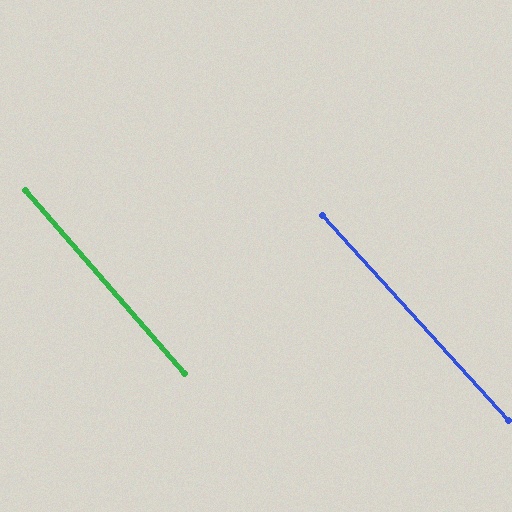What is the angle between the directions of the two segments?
Approximately 1 degree.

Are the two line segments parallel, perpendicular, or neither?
Parallel — their directions differ by only 1.2°.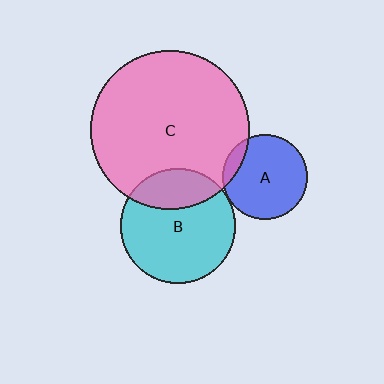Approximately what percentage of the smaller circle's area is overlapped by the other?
Approximately 5%.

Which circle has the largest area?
Circle C (pink).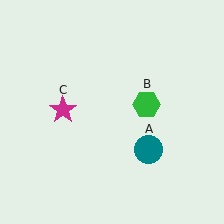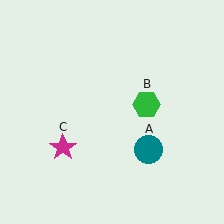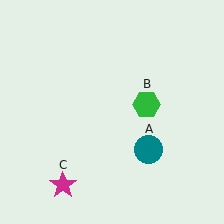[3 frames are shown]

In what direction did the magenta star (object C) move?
The magenta star (object C) moved down.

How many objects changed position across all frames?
1 object changed position: magenta star (object C).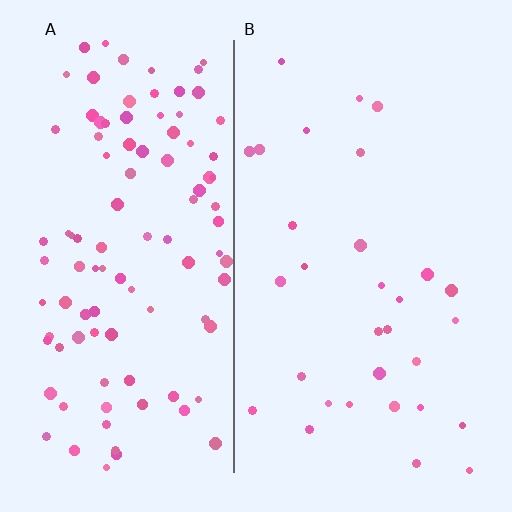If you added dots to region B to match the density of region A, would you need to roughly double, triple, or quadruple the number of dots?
Approximately triple.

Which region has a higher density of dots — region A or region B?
A (the left).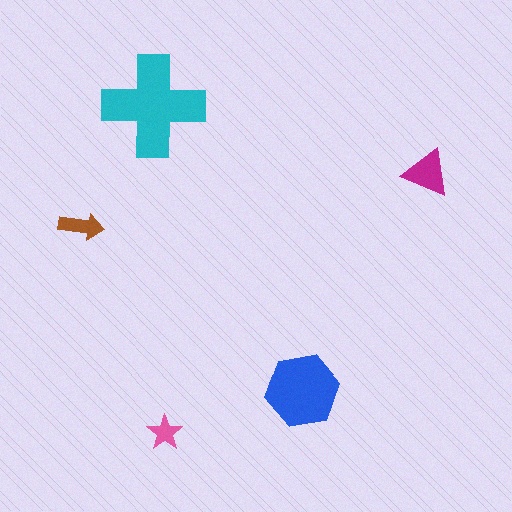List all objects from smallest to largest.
The pink star, the brown arrow, the magenta triangle, the blue hexagon, the cyan cross.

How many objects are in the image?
There are 5 objects in the image.